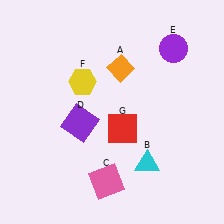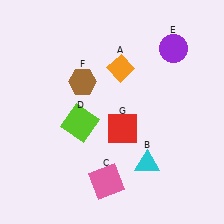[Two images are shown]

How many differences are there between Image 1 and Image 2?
There are 2 differences between the two images.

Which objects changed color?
D changed from purple to lime. F changed from yellow to brown.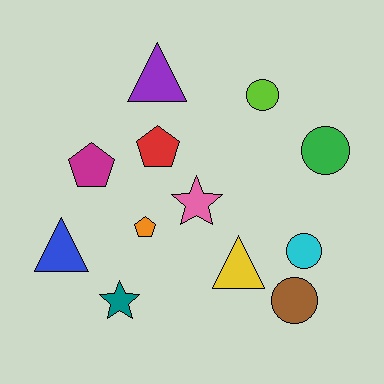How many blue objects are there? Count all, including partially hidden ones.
There is 1 blue object.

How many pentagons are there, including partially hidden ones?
There are 3 pentagons.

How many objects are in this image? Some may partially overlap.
There are 12 objects.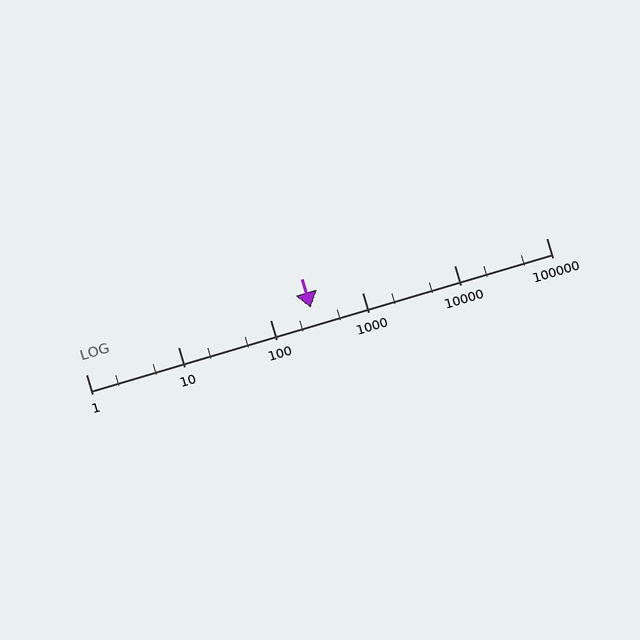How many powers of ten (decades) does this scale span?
The scale spans 5 decades, from 1 to 100000.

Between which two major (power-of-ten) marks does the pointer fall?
The pointer is between 100 and 1000.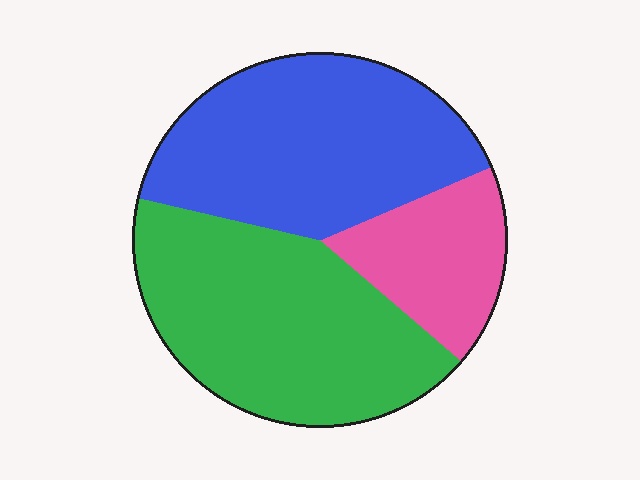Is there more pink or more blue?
Blue.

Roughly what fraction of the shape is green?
Green takes up about two fifths (2/5) of the shape.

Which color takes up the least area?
Pink, at roughly 20%.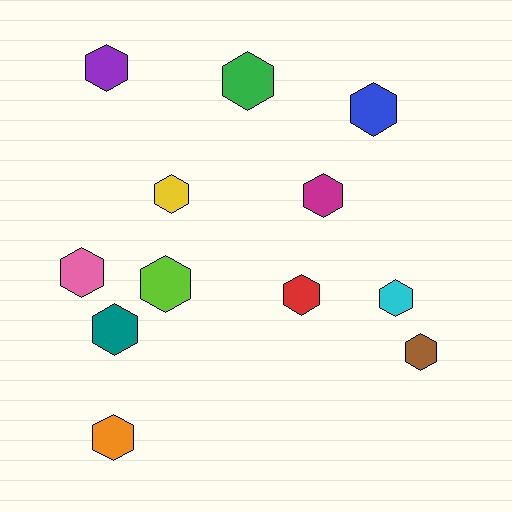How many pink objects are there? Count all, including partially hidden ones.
There is 1 pink object.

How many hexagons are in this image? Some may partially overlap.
There are 12 hexagons.